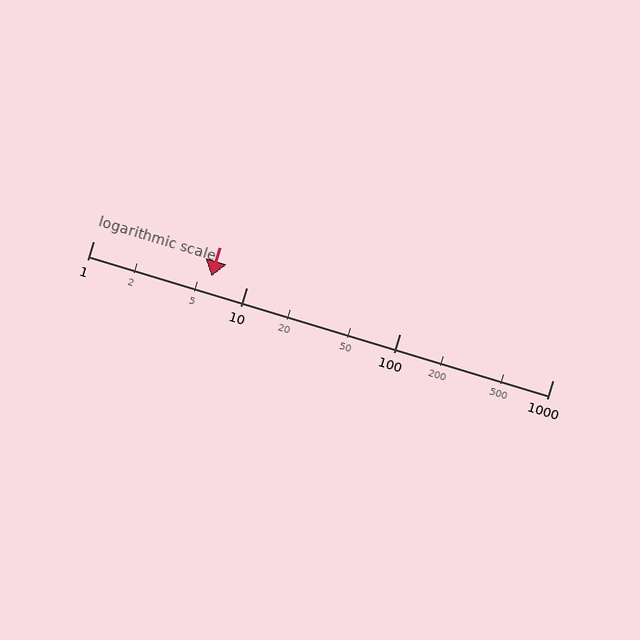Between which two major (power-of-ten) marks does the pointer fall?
The pointer is between 1 and 10.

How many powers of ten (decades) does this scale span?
The scale spans 3 decades, from 1 to 1000.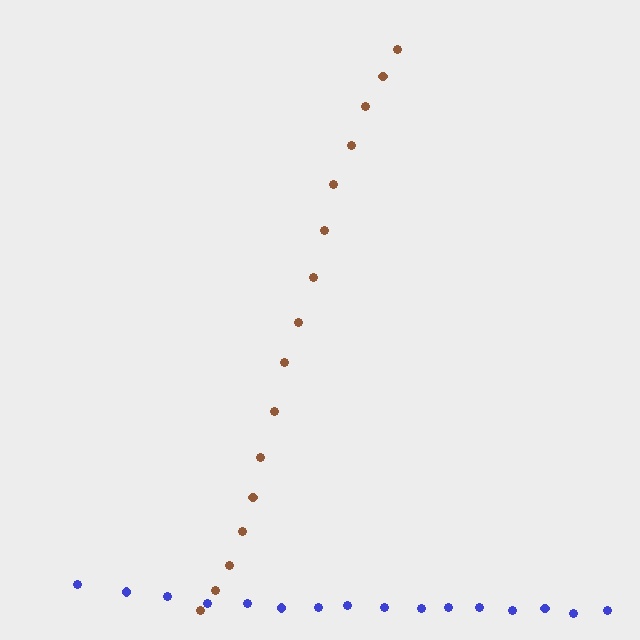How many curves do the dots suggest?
There are 2 distinct paths.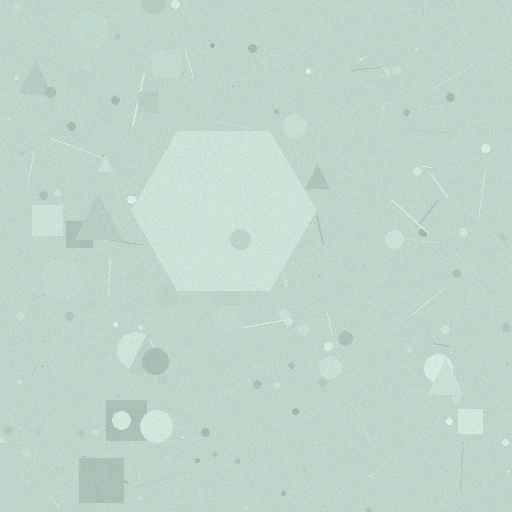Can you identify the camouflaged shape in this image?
The camouflaged shape is a hexagon.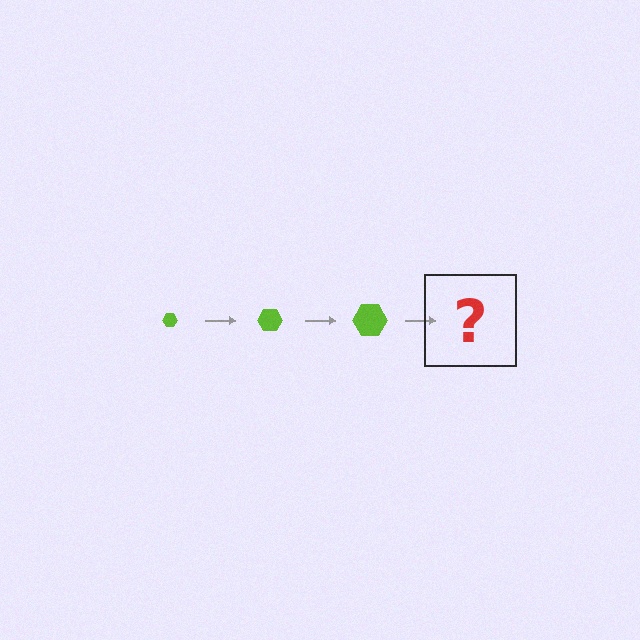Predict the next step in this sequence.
The next step is a lime hexagon, larger than the previous one.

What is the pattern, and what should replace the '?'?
The pattern is that the hexagon gets progressively larger each step. The '?' should be a lime hexagon, larger than the previous one.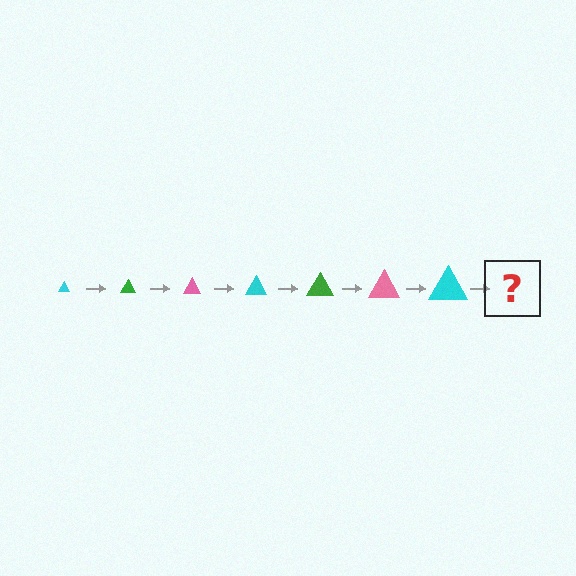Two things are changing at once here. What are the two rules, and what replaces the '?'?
The two rules are that the triangle grows larger each step and the color cycles through cyan, green, and pink. The '?' should be a green triangle, larger than the previous one.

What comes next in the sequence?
The next element should be a green triangle, larger than the previous one.